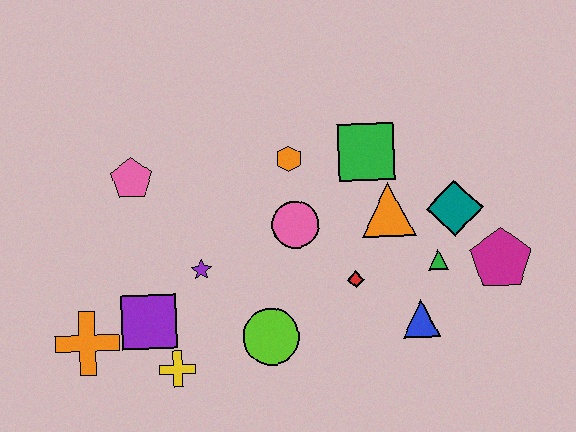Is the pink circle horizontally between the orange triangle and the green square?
No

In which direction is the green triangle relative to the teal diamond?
The green triangle is below the teal diamond.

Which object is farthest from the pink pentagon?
The magenta pentagon is farthest from the pink pentagon.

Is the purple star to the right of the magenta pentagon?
No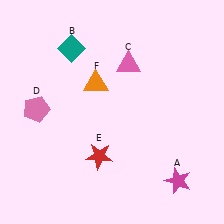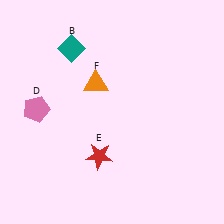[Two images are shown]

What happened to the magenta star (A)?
The magenta star (A) was removed in Image 2. It was in the bottom-right area of Image 1.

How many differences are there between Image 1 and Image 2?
There are 2 differences between the two images.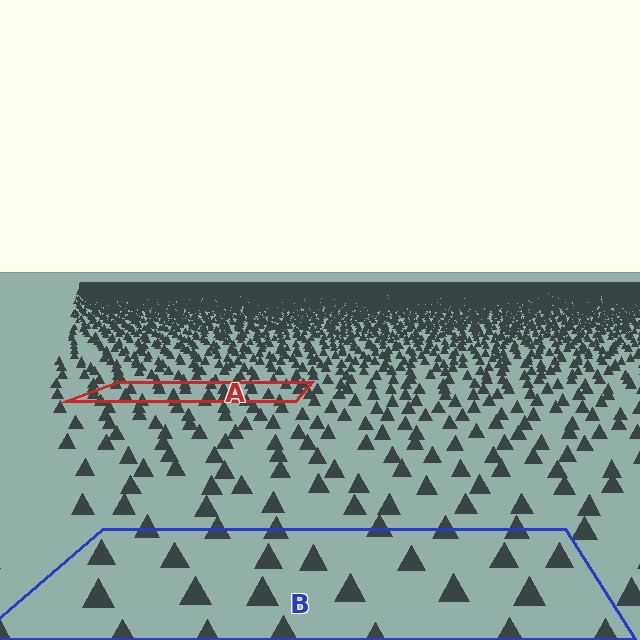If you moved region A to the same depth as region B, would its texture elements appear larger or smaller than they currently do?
They would appear larger. At a closer depth, the same texture elements are projected at a bigger on-screen size.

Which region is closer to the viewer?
Region B is closer. The texture elements there are larger and more spread out.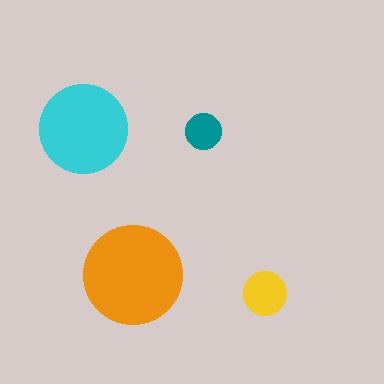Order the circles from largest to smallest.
the orange one, the cyan one, the yellow one, the teal one.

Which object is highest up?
The cyan circle is topmost.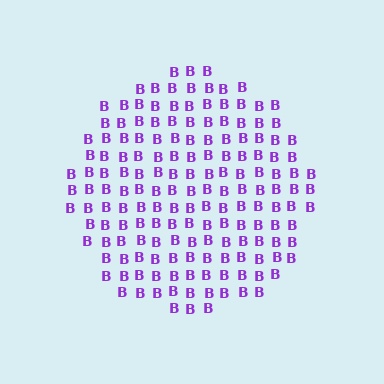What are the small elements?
The small elements are letter B's.